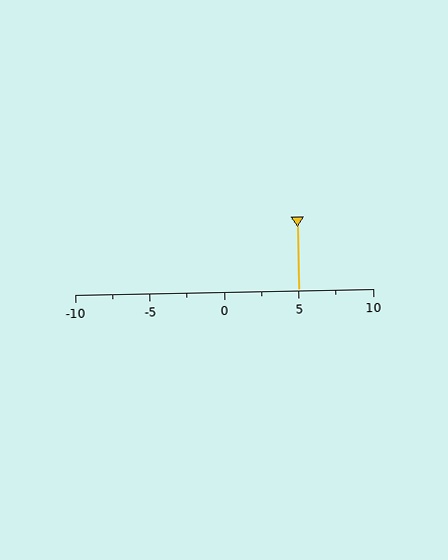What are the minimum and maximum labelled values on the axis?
The axis runs from -10 to 10.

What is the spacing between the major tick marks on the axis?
The major ticks are spaced 5 apart.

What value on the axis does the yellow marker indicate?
The marker indicates approximately 5.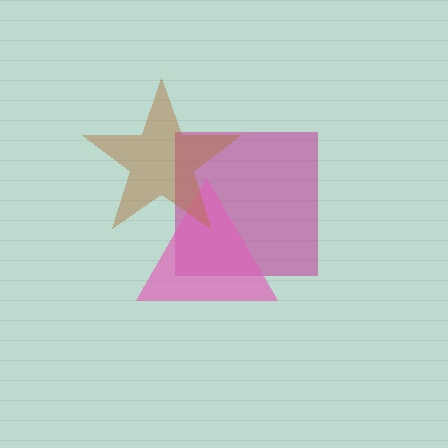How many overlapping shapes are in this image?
There are 3 overlapping shapes in the image.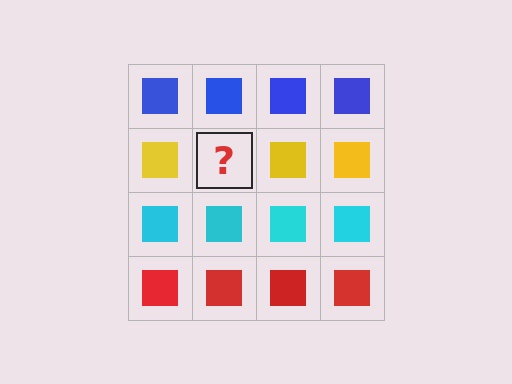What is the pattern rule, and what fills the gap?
The rule is that each row has a consistent color. The gap should be filled with a yellow square.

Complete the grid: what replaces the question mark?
The question mark should be replaced with a yellow square.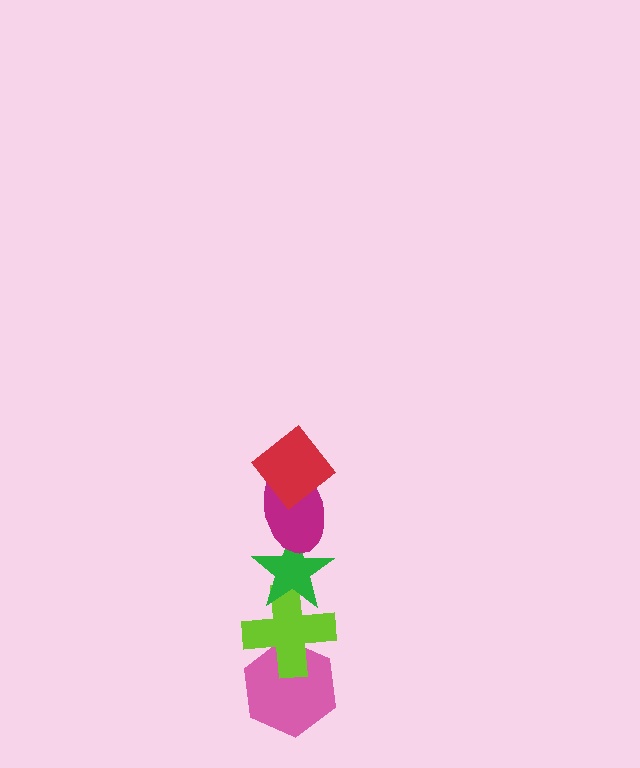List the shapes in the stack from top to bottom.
From top to bottom: the red diamond, the magenta ellipse, the green star, the lime cross, the pink hexagon.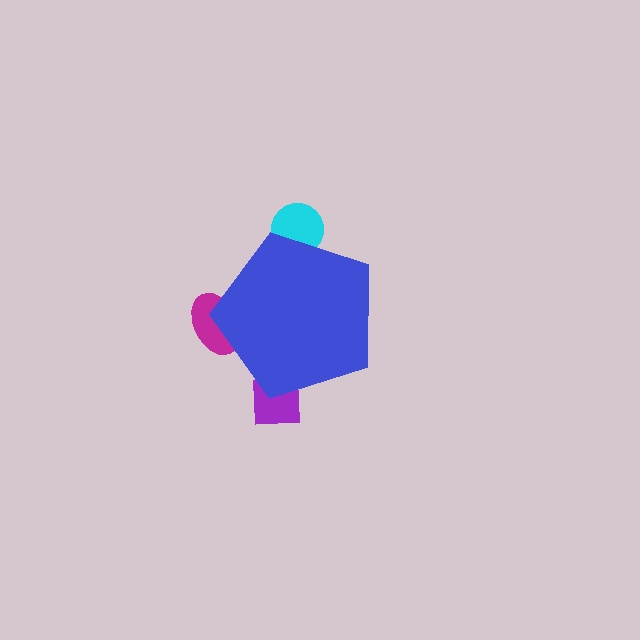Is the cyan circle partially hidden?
Yes, the cyan circle is partially hidden behind the blue pentagon.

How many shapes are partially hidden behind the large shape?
3 shapes are partially hidden.